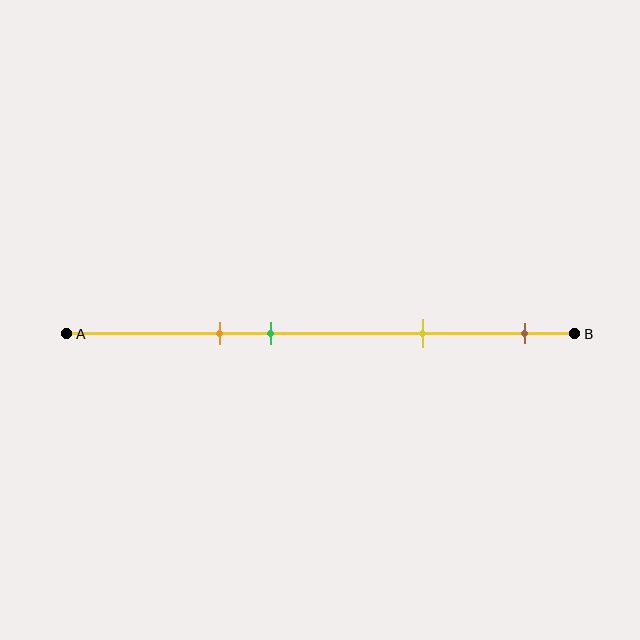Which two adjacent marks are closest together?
The orange and green marks are the closest adjacent pair.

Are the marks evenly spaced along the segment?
No, the marks are not evenly spaced.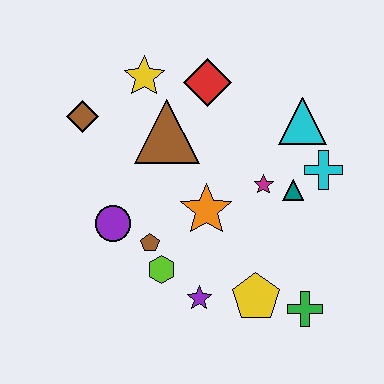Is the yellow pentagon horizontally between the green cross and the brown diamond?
Yes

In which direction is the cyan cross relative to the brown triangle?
The cyan cross is to the right of the brown triangle.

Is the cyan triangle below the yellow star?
Yes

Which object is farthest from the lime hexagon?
The cyan triangle is farthest from the lime hexagon.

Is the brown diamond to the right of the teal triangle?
No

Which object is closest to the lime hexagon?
The brown pentagon is closest to the lime hexagon.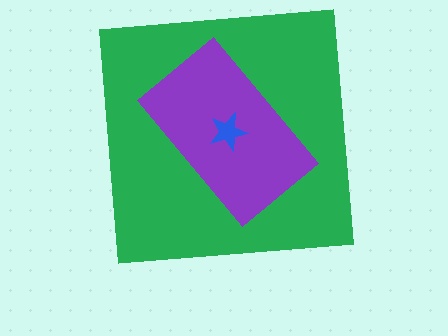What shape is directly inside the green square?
The purple rectangle.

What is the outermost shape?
The green square.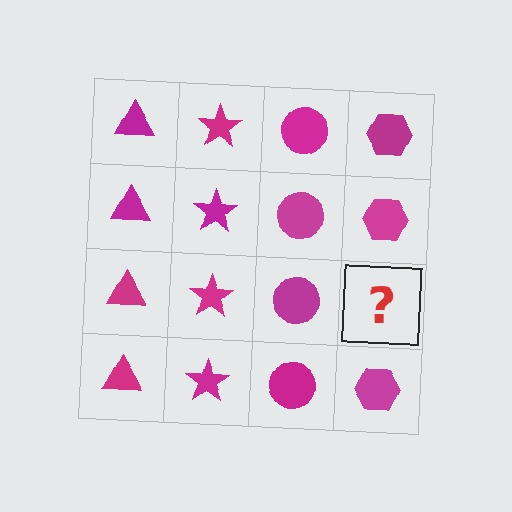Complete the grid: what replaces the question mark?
The question mark should be replaced with a magenta hexagon.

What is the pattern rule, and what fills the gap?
The rule is that each column has a consistent shape. The gap should be filled with a magenta hexagon.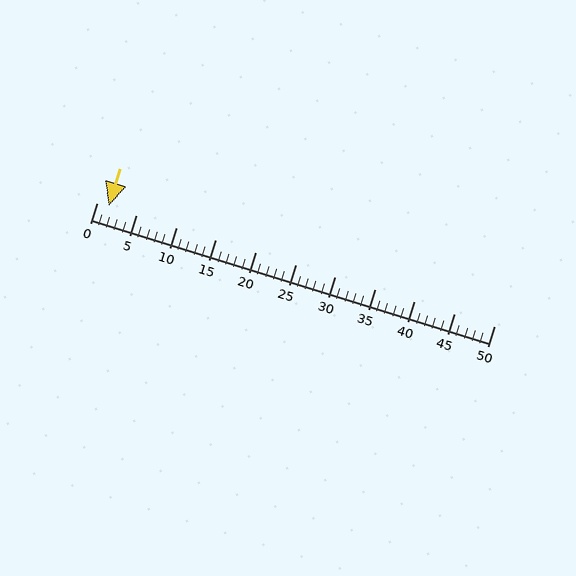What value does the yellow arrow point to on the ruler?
The yellow arrow points to approximately 2.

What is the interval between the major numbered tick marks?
The major tick marks are spaced 5 units apart.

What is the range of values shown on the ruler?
The ruler shows values from 0 to 50.